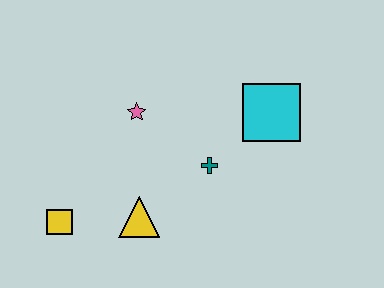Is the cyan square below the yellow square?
No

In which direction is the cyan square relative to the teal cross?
The cyan square is to the right of the teal cross.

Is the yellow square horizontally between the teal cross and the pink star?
No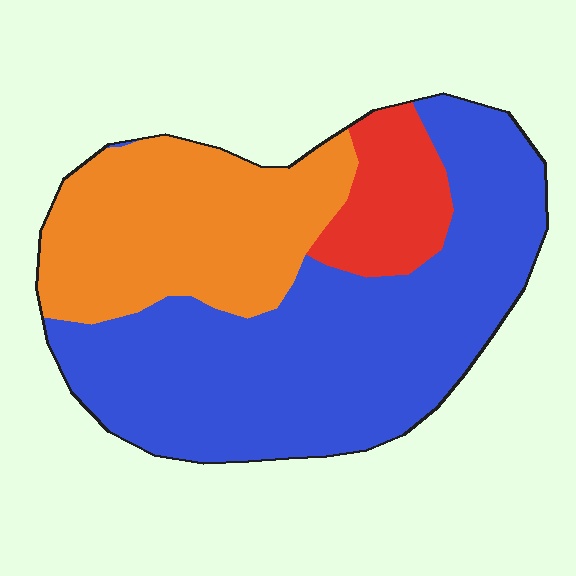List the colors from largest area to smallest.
From largest to smallest: blue, orange, red.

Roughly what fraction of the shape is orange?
Orange takes up between a sixth and a third of the shape.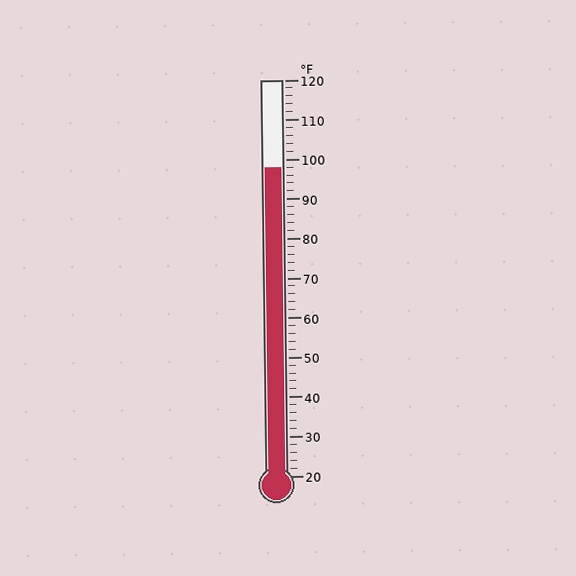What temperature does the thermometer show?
The thermometer shows approximately 98°F.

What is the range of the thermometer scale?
The thermometer scale ranges from 20°F to 120°F.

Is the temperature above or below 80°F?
The temperature is above 80°F.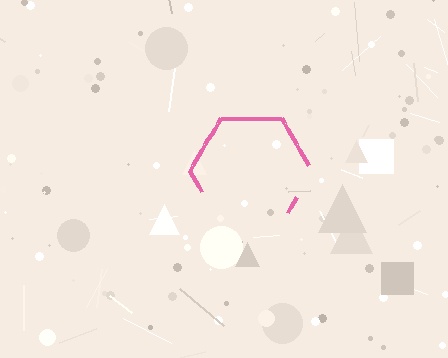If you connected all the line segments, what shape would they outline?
They would outline a hexagon.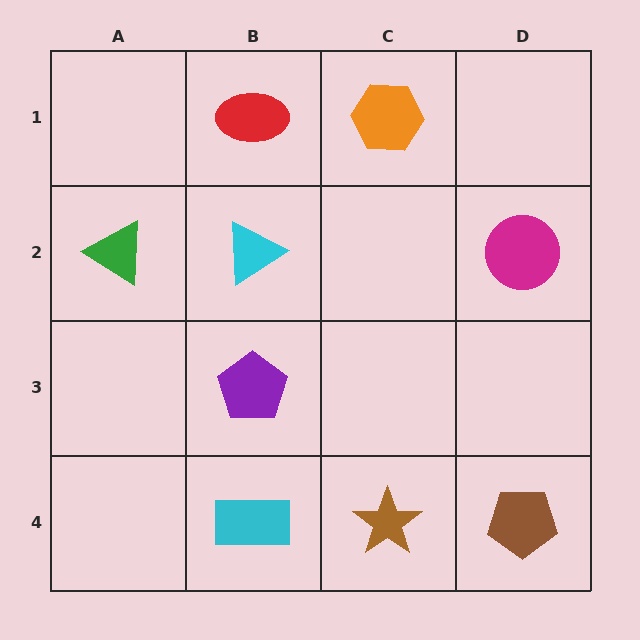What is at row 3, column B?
A purple pentagon.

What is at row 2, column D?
A magenta circle.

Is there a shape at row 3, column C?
No, that cell is empty.